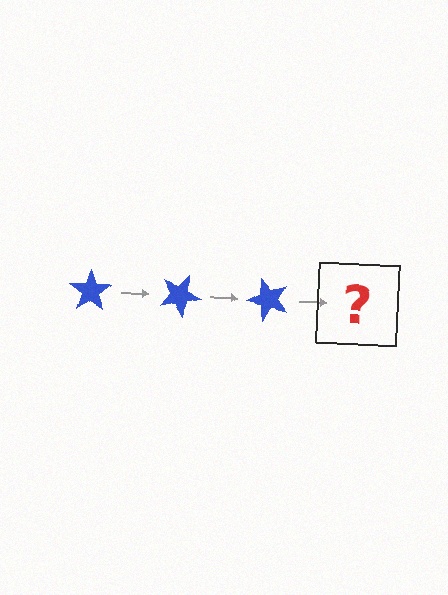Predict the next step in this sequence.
The next step is a blue star rotated 75 degrees.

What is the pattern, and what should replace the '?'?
The pattern is that the star rotates 25 degrees each step. The '?' should be a blue star rotated 75 degrees.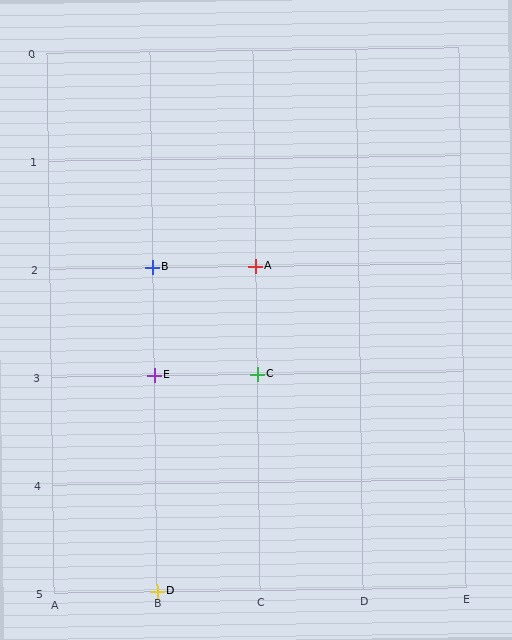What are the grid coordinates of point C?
Point C is at grid coordinates (C, 3).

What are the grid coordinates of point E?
Point E is at grid coordinates (B, 3).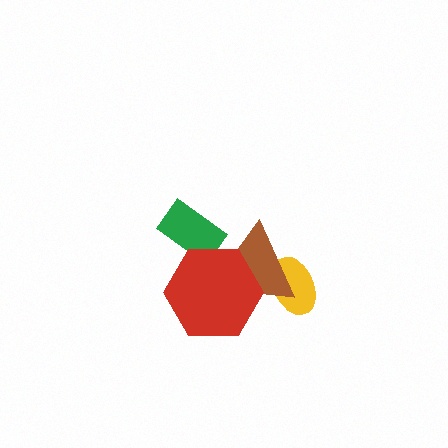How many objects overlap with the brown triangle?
2 objects overlap with the brown triangle.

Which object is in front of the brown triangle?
The red hexagon is in front of the brown triangle.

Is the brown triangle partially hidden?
Yes, it is partially covered by another shape.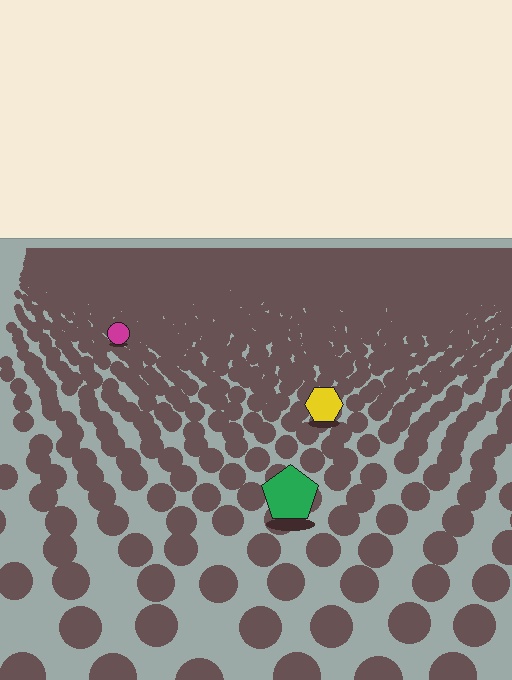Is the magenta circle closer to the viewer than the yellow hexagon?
No. The yellow hexagon is closer — you can tell from the texture gradient: the ground texture is coarser near it.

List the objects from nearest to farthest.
From nearest to farthest: the green pentagon, the yellow hexagon, the magenta circle.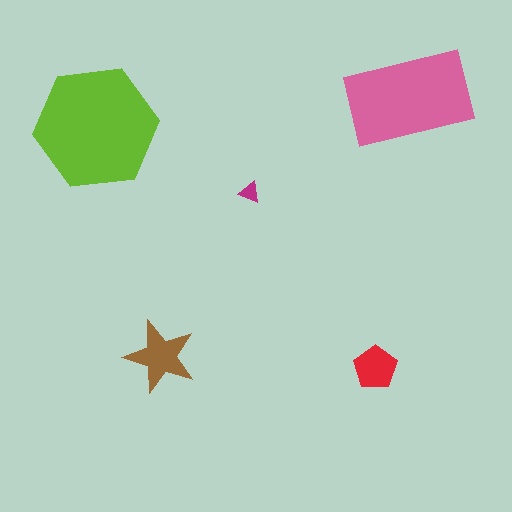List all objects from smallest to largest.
The magenta triangle, the red pentagon, the brown star, the pink rectangle, the lime hexagon.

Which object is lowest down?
The red pentagon is bottommost.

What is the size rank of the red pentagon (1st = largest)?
4th.